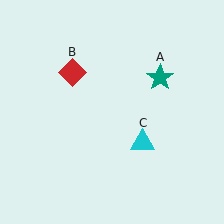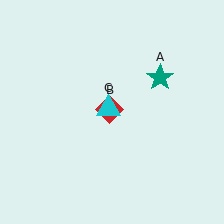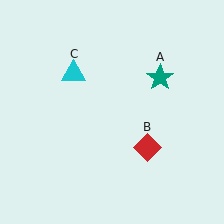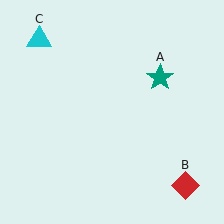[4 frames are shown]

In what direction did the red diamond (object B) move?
The red diamond (object B) moved down and to the right.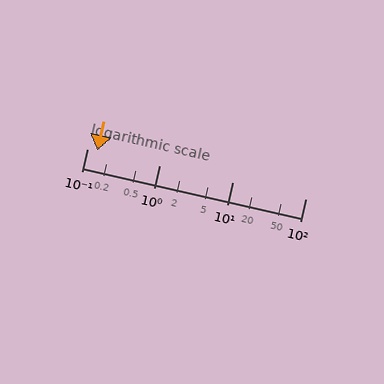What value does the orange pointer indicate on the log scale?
The pointer indicates approximately 0.14.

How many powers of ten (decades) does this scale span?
The scale spans 3 decades, from 0.1 to 100.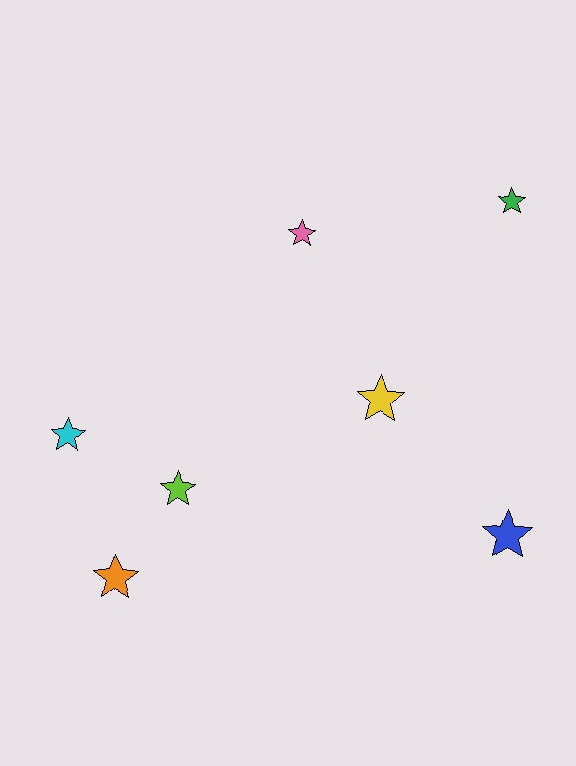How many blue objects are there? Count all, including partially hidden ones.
There is 1 blue object.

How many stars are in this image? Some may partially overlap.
There are 7 stars.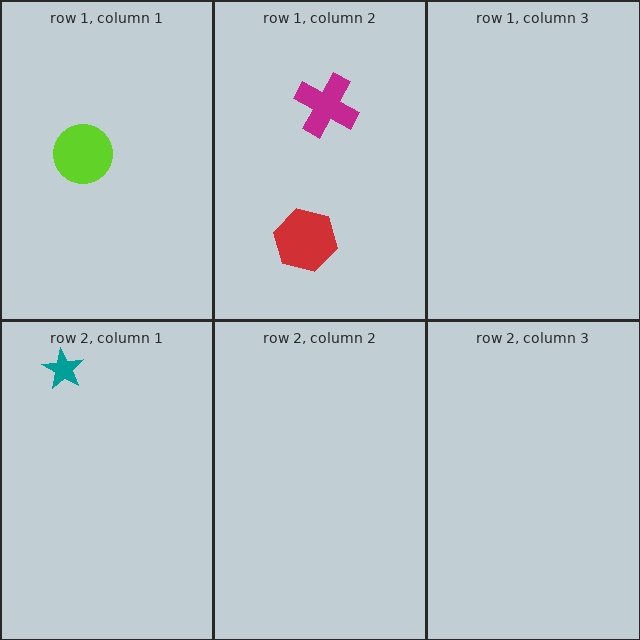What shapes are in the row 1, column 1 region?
The lime circle.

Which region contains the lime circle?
The row 1, column 1 region.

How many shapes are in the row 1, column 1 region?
1.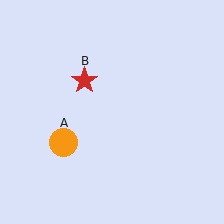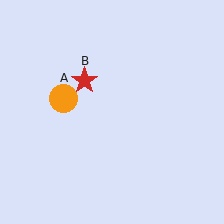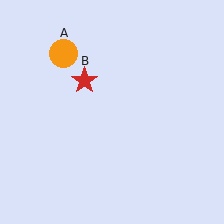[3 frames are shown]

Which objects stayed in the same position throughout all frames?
Red star (object B) remained stationary.